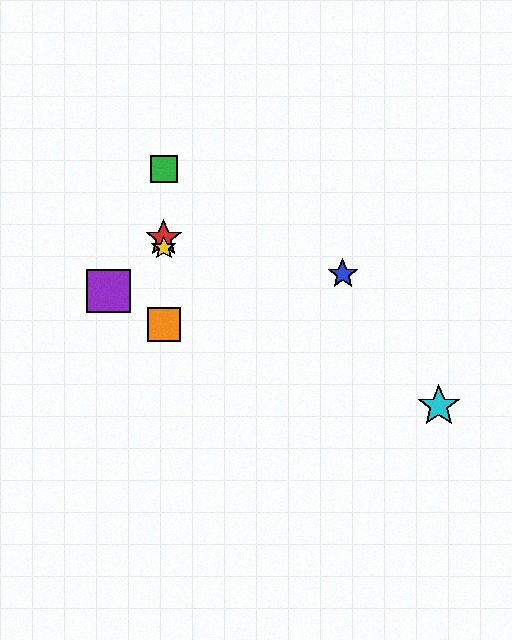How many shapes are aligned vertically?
4 shapes (the red star, the green square, the yellow star, the orange square) are aligned vertically.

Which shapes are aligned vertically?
The red star, the green square, the yellow star, the orange square are aligned vertically.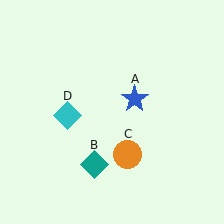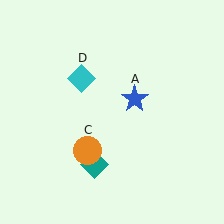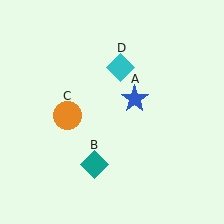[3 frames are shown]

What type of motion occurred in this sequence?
The orange circle (object C), cyan diamond (object D) rotated clockwise around the center of the scene.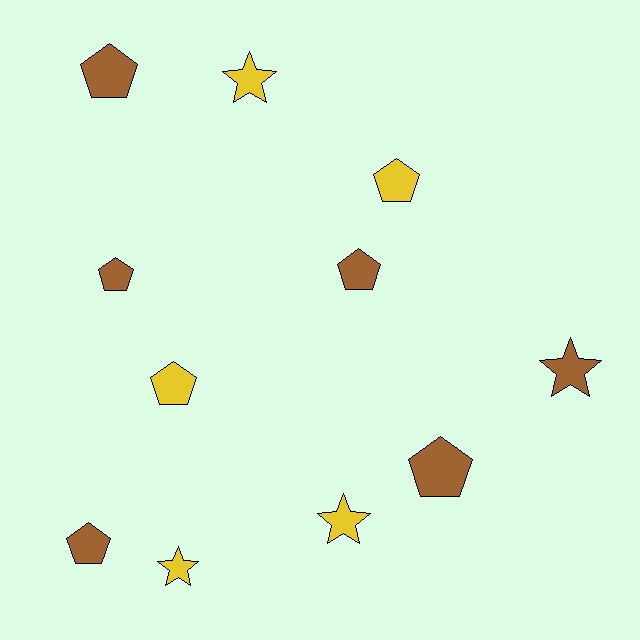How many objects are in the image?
There are 11 objects.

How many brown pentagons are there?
There are 5 brown pentagons.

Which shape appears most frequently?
Pentagon, with 7 objects.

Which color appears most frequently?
Brown, with 6 objects.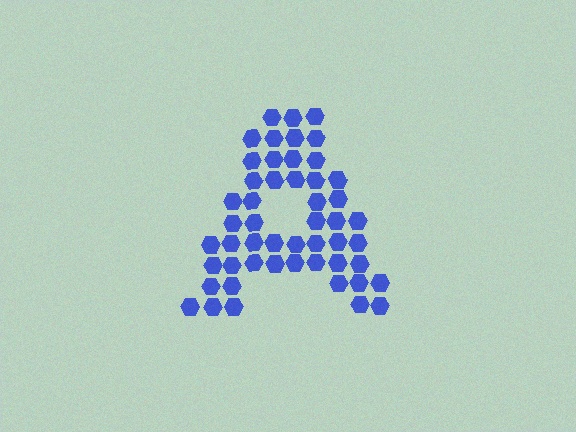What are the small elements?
The small elements are hexagons.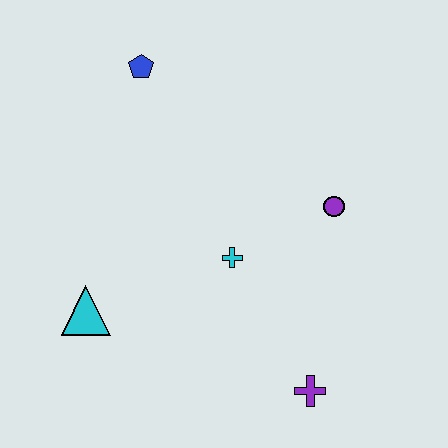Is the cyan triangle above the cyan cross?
No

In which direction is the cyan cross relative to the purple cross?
The cyan cross is above the purple cross.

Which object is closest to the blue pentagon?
The cyan cross is closest to the blue pentagon.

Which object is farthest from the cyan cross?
The blue pentagon is farthest from the cyan cross.